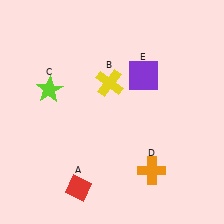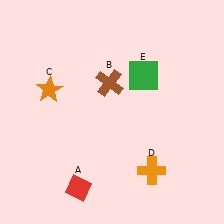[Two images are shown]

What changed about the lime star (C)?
In Image 1, C is lime. In Image 2, it changed to orange.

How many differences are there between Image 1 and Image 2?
There are 3 differences between the two images.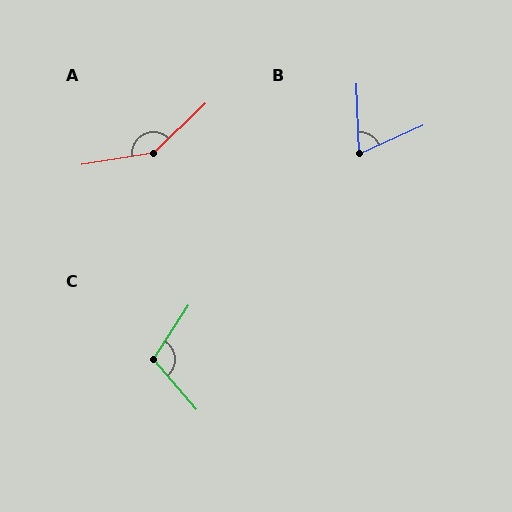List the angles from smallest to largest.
B (68°), C (106°), A (146°).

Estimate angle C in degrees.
Approximately 106 degrees.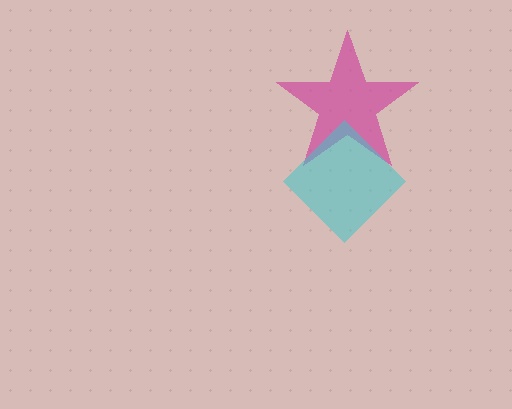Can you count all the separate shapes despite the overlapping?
Yes, there are 2 separate shapes.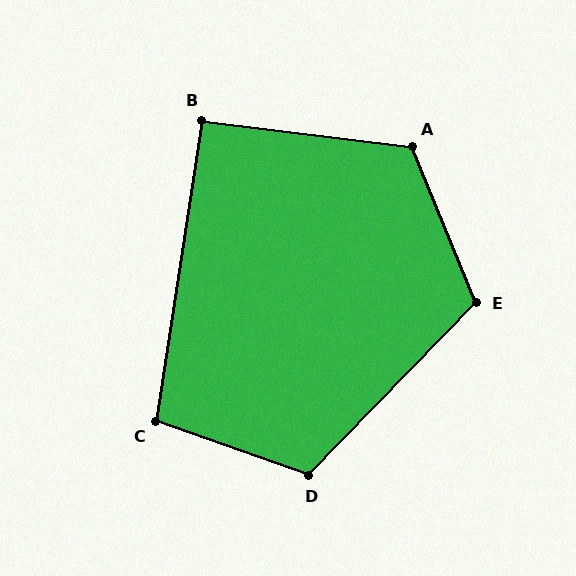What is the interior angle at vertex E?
Approximately 114 degrees (obtuse).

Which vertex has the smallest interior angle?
B, at approximately 92 degrees.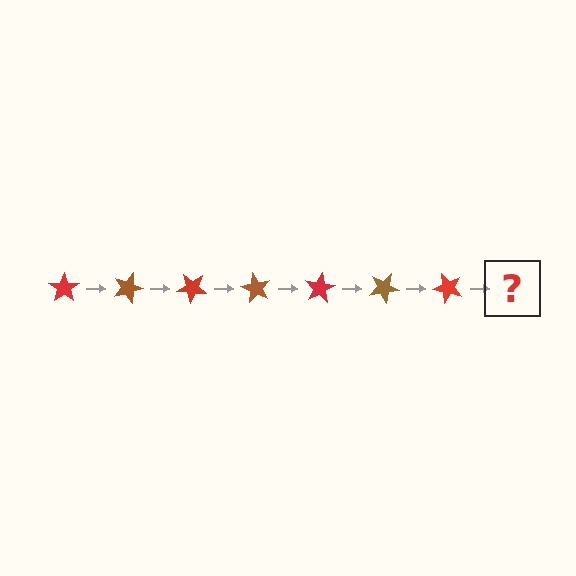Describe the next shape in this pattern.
It should be a brown star, rotated 140 degrees from the start.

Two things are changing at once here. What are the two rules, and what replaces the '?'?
The two rules are that it rotates 20 degrees each step and the color cycles through red and brown. The '?' should be a brown star, rotated 140 degrees from the start.